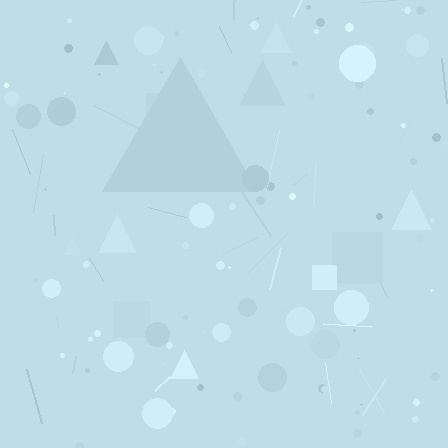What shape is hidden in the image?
A triangle is hidden in the image.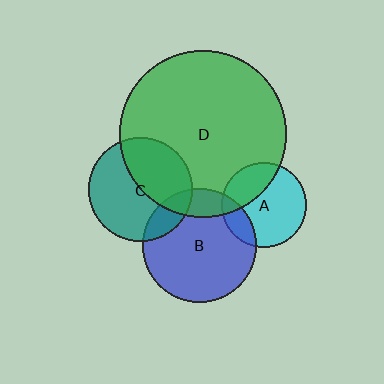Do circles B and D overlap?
Yes.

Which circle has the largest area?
Circle D (green).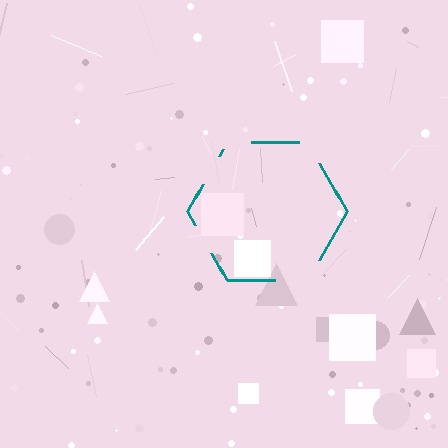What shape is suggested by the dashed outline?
The dashed outline suggests a hexagon.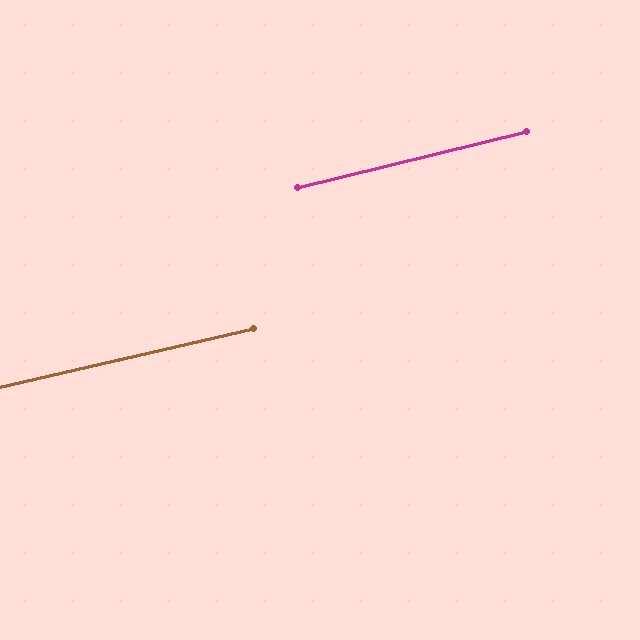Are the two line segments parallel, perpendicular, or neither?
Parallel — their directions differ by only 0.6°.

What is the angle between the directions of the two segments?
Approximately 1 degree.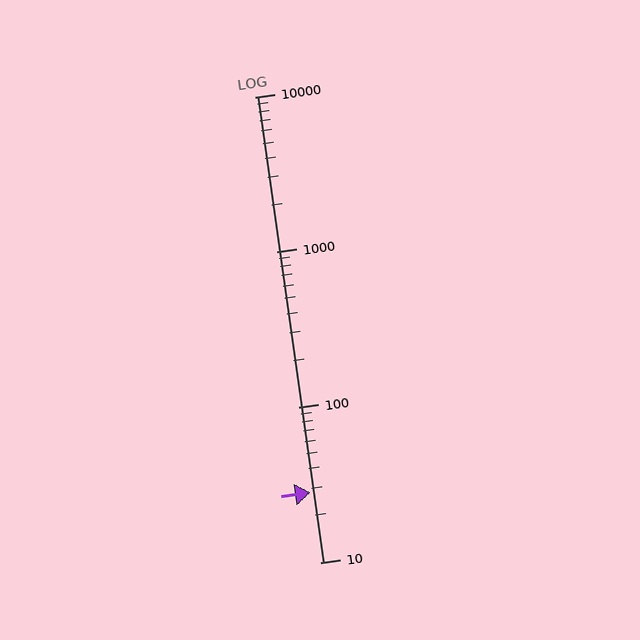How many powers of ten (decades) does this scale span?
The scale spans 3 decades, from 10 to 10000.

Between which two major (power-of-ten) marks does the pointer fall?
The pointer is between 10 and 100.